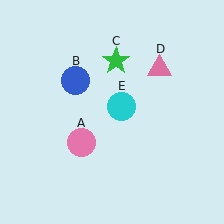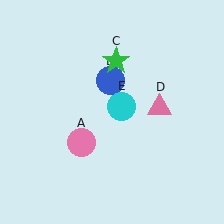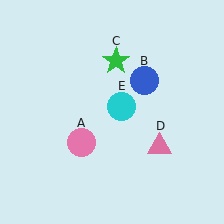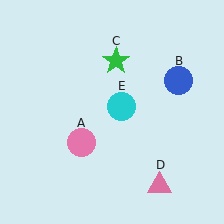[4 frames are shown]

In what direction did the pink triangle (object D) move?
The pink triangle (object D) moved down.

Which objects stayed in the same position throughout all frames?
Pink circle (object A) and green star (object C) and cyan circle (object E) remained stationary.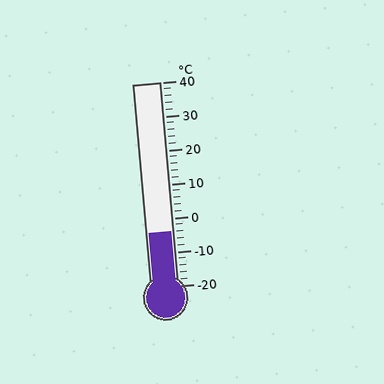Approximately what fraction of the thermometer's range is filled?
The thermometer is filled to approximately 25% of its range.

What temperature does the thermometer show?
The thermometer shows approximately -4°C.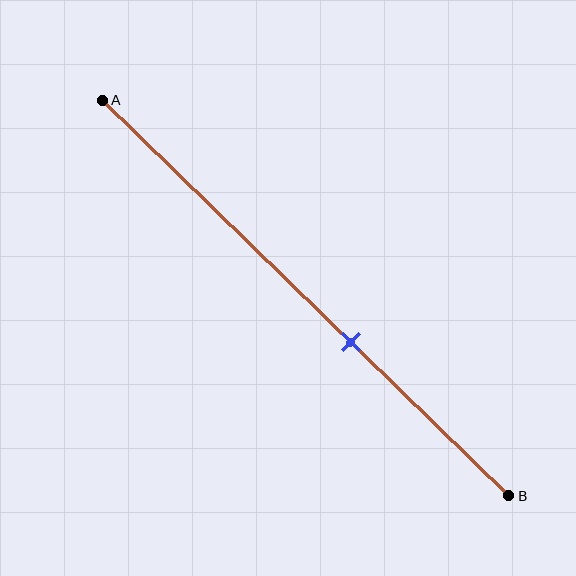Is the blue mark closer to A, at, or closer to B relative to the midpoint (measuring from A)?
The blue mark is closer to point B than the midpoint of segment AB.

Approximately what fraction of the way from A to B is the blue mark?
The blue mark is approximately 60% of the way from A to B.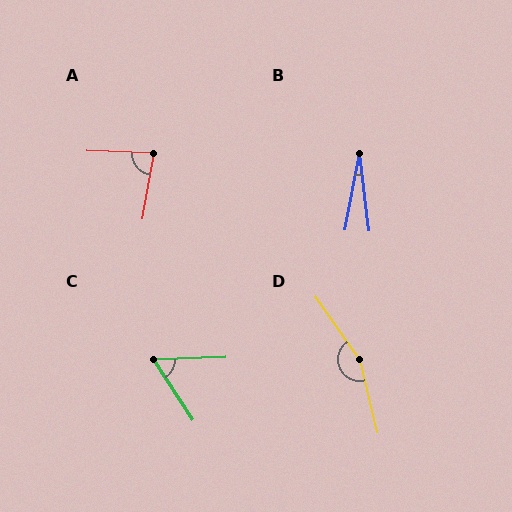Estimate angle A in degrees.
Approximately 82 degrees.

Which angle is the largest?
D, at approximately 159 degrees.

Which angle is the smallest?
B, at approximately 18 degrees.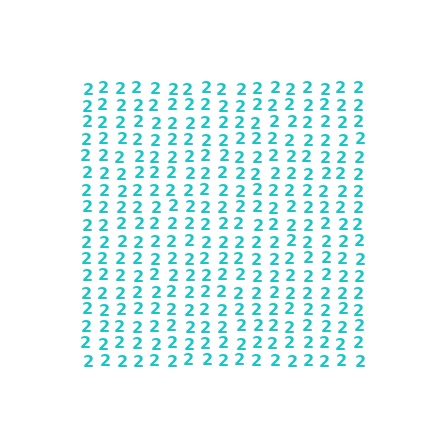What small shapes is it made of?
It is made of small digit 2's.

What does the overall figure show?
The overall figure shows a square.